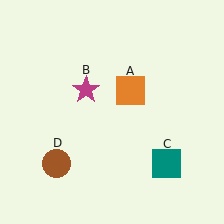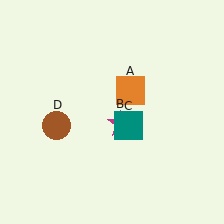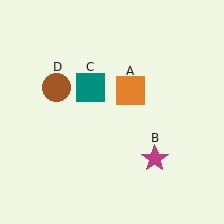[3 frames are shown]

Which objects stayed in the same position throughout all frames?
Orange square (object A) remained stationary.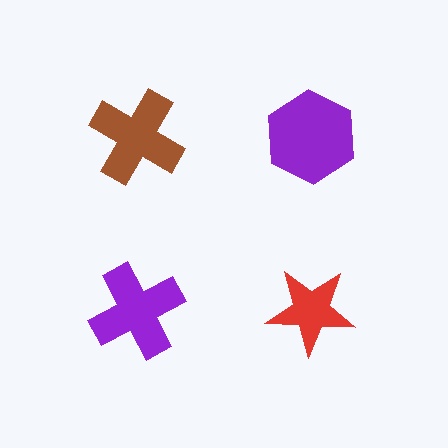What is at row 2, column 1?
A purple cross.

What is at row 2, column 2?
A red star.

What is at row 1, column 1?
A brown cross.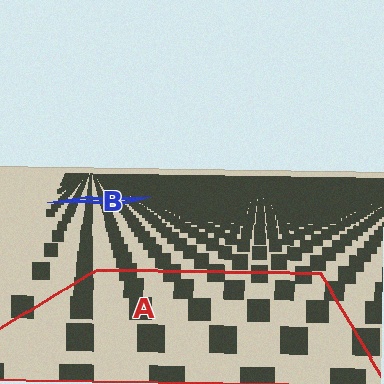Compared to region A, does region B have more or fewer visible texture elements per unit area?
Region B has more texture elements per unit area — they are packed more densely because it is farther away.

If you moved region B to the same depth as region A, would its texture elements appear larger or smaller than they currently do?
They would appear larger. At a closer depth, the same texture elements are projected at a bigger on-screen size.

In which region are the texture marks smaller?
The texture marks are smaller in region B, because it is farther away.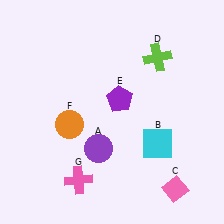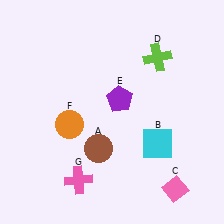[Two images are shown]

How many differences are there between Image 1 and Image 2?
There is 1 difference between the two images.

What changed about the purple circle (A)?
In Image 1, A is purple. In Image 2, it changed to brown.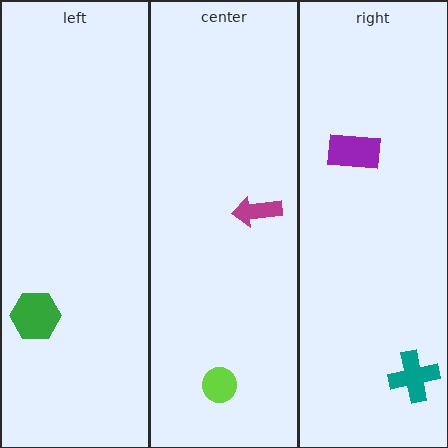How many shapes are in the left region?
1.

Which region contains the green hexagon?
The left region.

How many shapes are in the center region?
2.